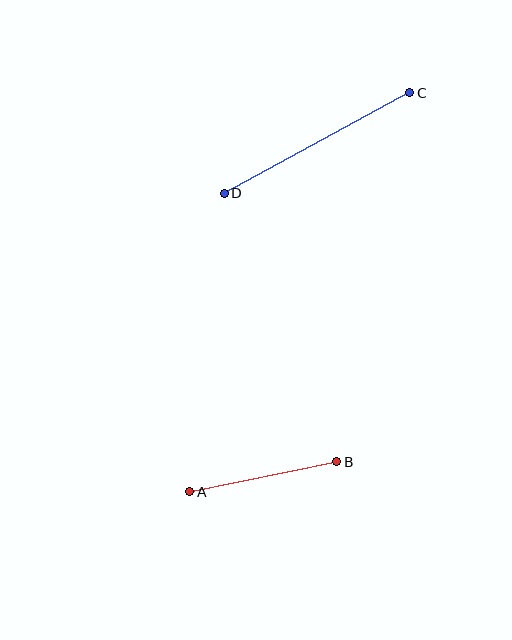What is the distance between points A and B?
The distance is approximately 150 pixels.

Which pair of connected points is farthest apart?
Points C and D are farthest apart.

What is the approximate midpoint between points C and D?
The midpoint is at approximately (317, 143) pixels.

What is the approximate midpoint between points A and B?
The midpoint is at approximately (263, 477) pixels.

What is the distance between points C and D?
The distance is approximately 211 pixels.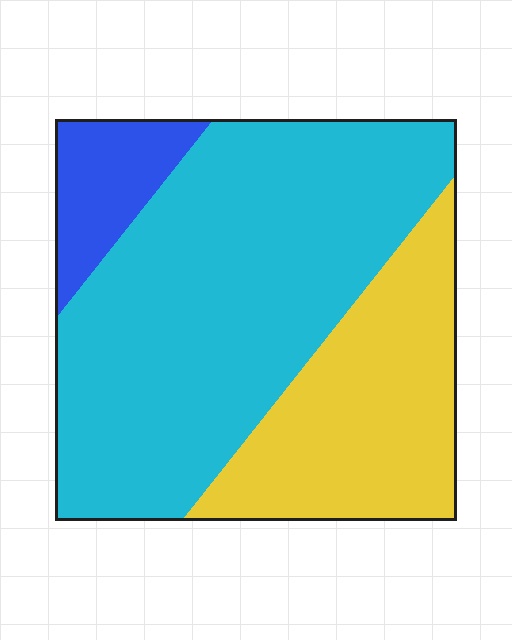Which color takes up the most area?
Cyan, at roughly 60%.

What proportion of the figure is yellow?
Yellow covers around 30% of the figure.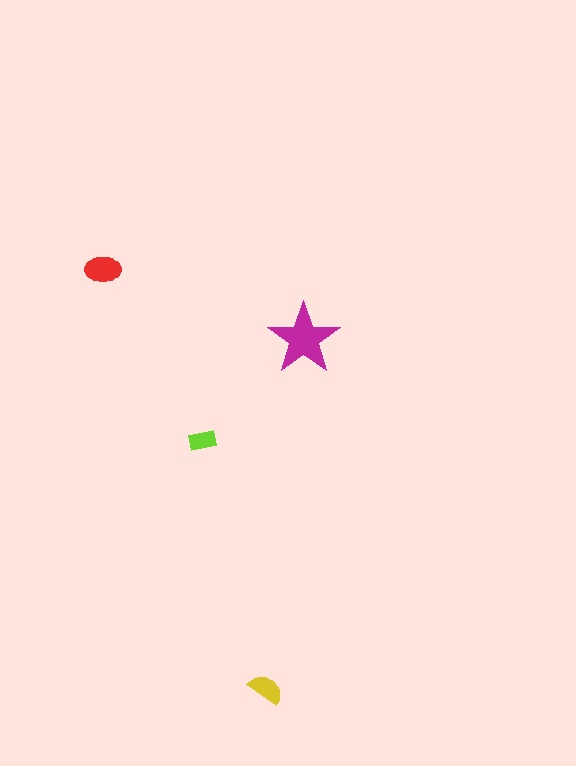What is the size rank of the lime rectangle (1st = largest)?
4th.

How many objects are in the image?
There are 4 objects in the image.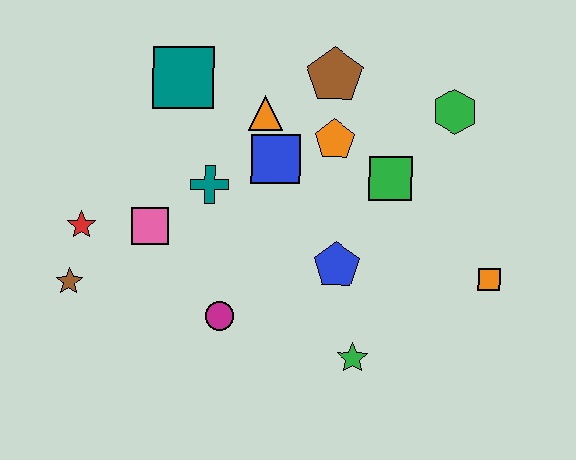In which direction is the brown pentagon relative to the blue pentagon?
The brown pentagon is above the blue pentagon.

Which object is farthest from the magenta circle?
The green hexagon is farthest from the magenta circle.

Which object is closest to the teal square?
The orange triangle is closest to the teal square.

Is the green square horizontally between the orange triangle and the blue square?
No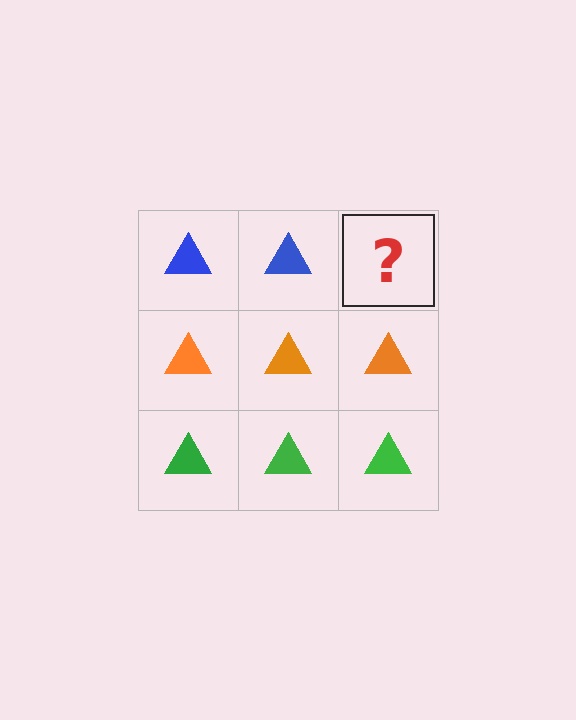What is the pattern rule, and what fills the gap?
The rule is that each row has a consistent color. The gap should be filled with a blue triangle.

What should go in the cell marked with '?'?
The missing cell should contain a blue triangle.